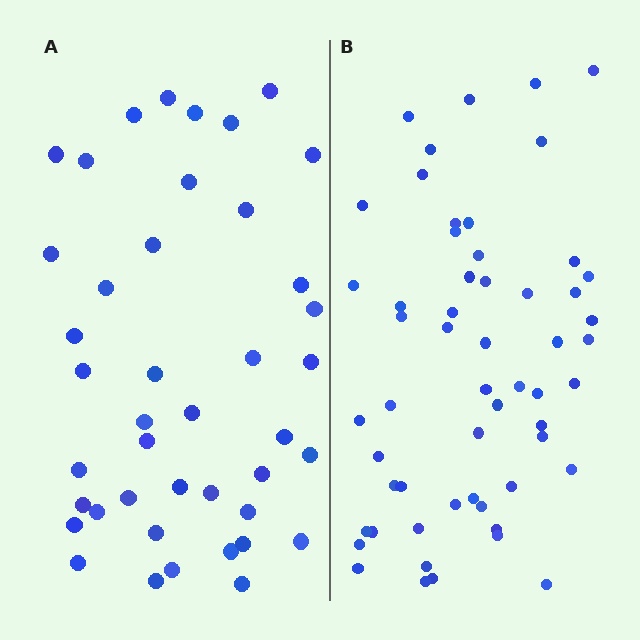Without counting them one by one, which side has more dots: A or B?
Region B (the right region) has more dots.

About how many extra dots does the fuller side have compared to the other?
Region B has approximately 15 more dots than region A.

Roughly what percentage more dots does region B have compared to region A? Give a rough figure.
About 35% more.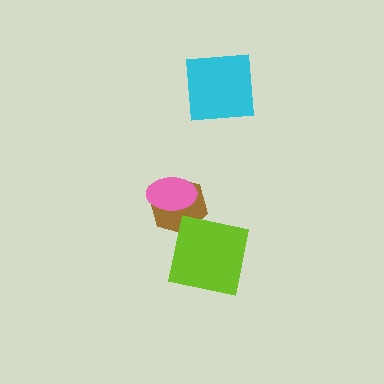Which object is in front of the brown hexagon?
The pink ellipse is in front of the brown hexagon.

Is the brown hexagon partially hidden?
Yes, it is partially covered by another shape.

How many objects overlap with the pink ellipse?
1 object overlaps with the pink ellipse.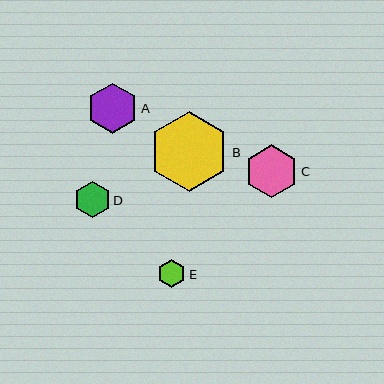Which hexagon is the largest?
Hexagon B is the largest with a size of approximately 80 pixels.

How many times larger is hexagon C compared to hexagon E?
Hexagon C is approximately 1.9 times the size of hexagon E.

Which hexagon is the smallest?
Hexagon E is the smallest with a size of approximately 28 pixels.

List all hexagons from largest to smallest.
From largest to smallest: B, C, A, D, E.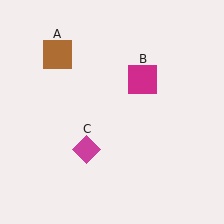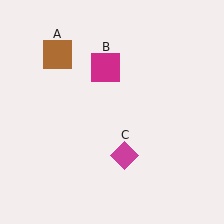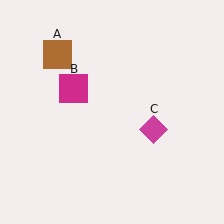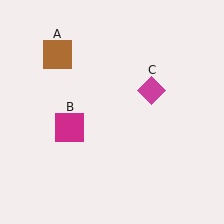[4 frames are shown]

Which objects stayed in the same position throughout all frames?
Brown square (object A) remained stationary.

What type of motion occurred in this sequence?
The magenta square (object B), magenta diamond (object C) rotated counterclockwise around the center of the scene.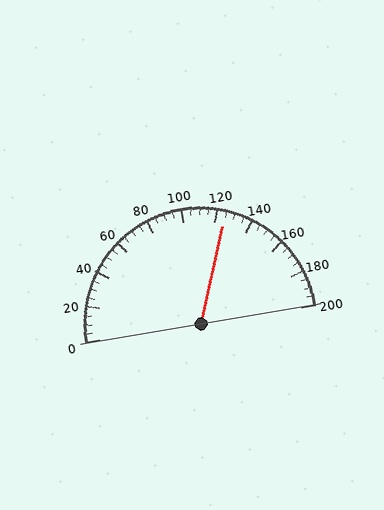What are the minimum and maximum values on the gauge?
The gauge ranges from 0 to 200.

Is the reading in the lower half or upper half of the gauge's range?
The reading is in the upper half of the range (0 to 200).